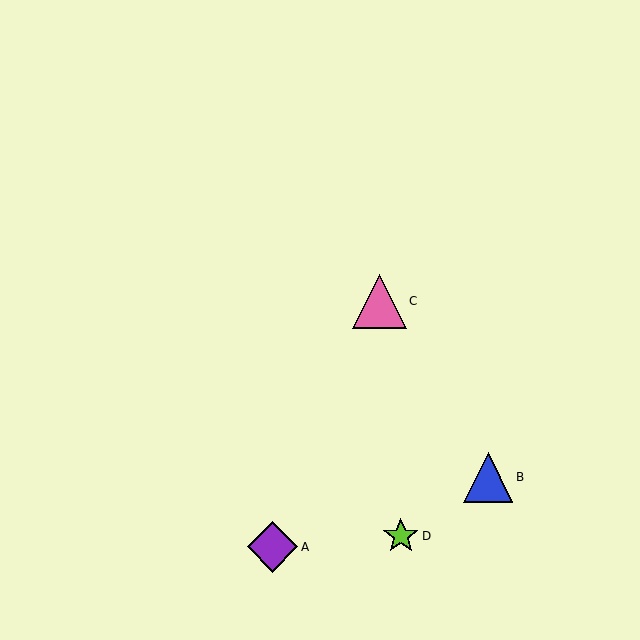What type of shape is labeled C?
Shape C is a pink triangle.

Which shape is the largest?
The pink triangle (labeled C) is the largest.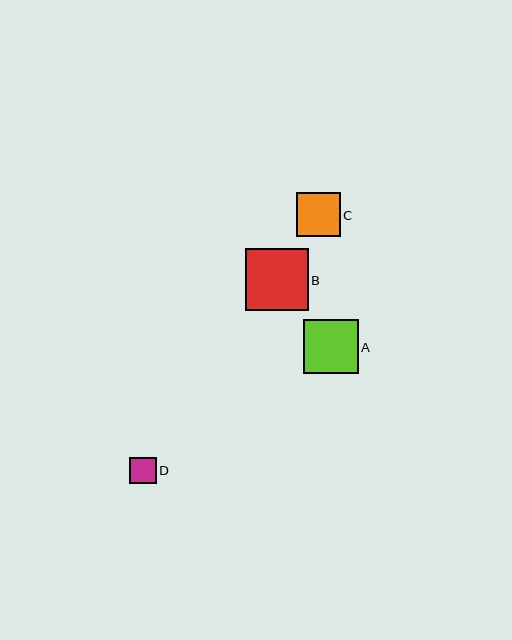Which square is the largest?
Square B is the largest with a size of approximately 62 pixels.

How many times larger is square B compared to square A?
Square B is approximately 1.1 times the size of square A.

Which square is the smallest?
Square D is the smallest with a size of approximately 27 pixels.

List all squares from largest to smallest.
From largest to smallest: B, A, C, D.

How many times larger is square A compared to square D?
Square A is approximately 2.0 times the size of square D.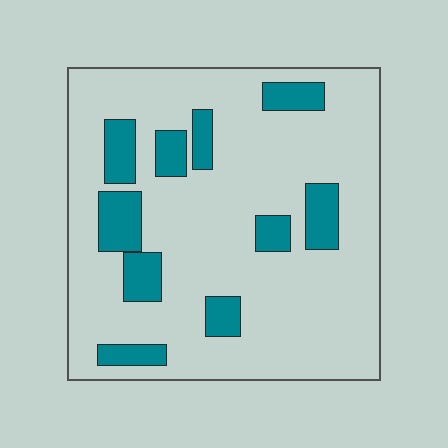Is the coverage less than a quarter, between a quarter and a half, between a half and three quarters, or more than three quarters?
Less than a quarter.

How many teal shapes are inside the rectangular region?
10.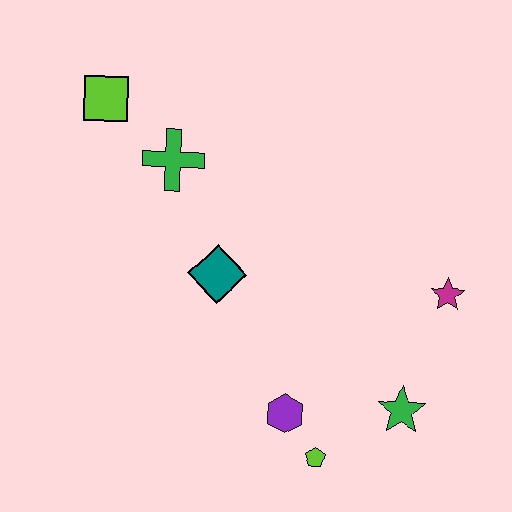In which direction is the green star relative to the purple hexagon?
The green star is to the right of the purple hexagon.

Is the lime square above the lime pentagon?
Yes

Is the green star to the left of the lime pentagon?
No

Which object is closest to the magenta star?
The green star is closest to the magenta star.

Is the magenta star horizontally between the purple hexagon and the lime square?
No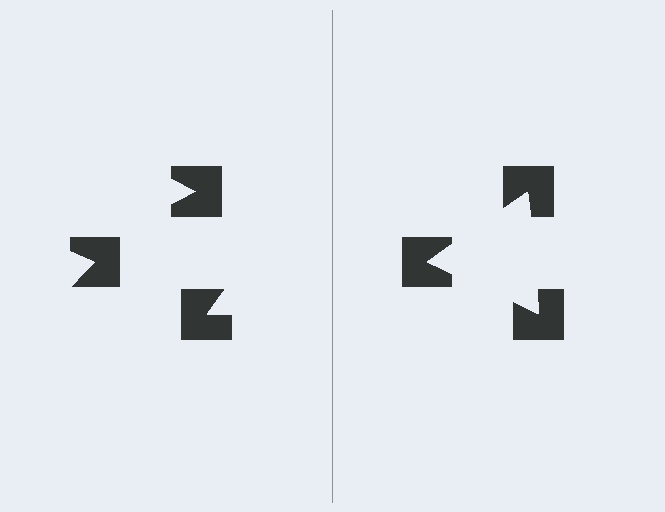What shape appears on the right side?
An illusory triangle.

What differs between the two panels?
The notched squares are positioned identically on both sides; only the wedge orientations differ. On the right they align to a triangle; on the left they are misaligned.